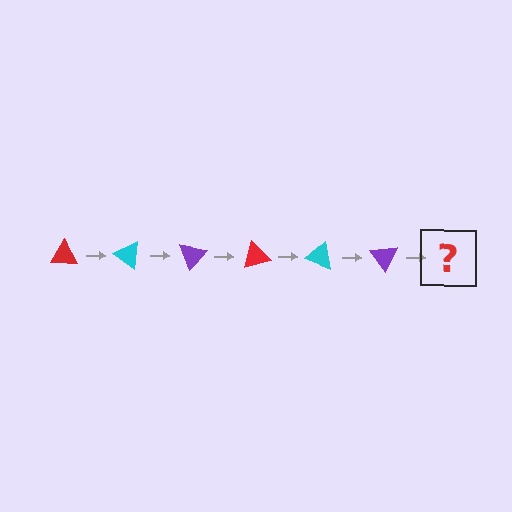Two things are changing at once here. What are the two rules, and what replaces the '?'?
The two rules are that it rotates 35 degrees each step and the color cycles through red, cyan, and purple. The '?' should be a red triangle, rotated 210 degrees from the start.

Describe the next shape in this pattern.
It should be a red triangle, rotated 210 degrees from the start.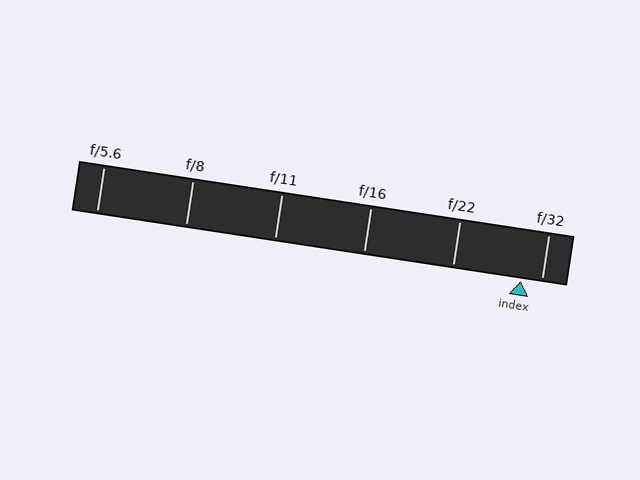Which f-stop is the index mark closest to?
The index mark is closest to f/32.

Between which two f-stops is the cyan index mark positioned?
The index mark is between f/22 and f/32.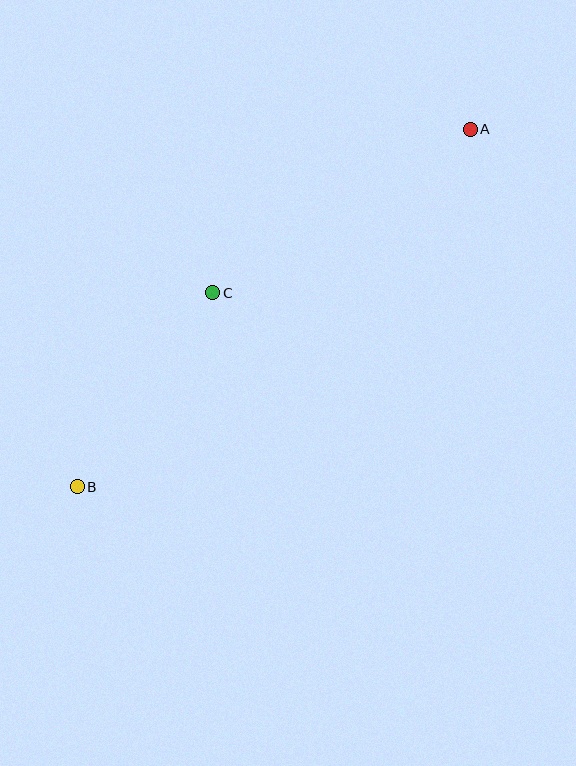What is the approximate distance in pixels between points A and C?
The distance between A and C is approximately 305 pixels.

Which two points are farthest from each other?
Points A and B are farthest from each other.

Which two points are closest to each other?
Points B and C are closest to each other.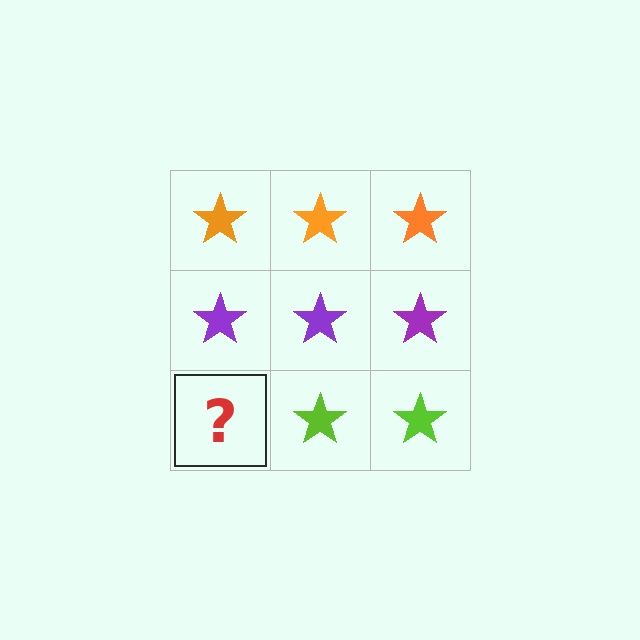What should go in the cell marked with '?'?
The missing cell should contain a lime star.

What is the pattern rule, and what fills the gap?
The rule is that each row has a consistent color. The gap should be filled with a lime star.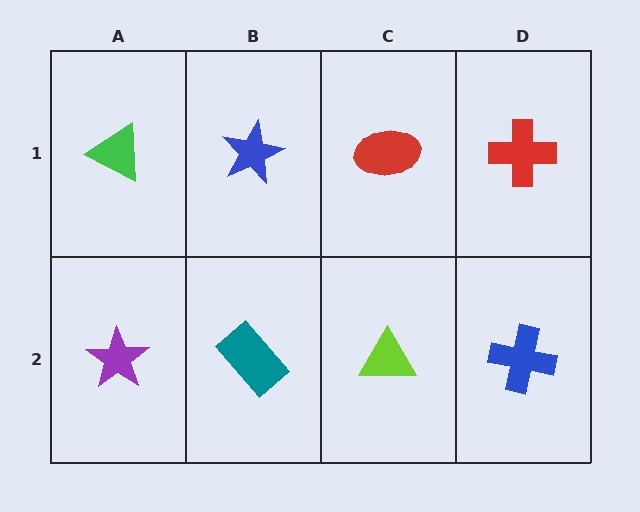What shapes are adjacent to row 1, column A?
A purple star (row 2, column A), a blue star (row 1, column B).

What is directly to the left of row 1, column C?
A blue star.